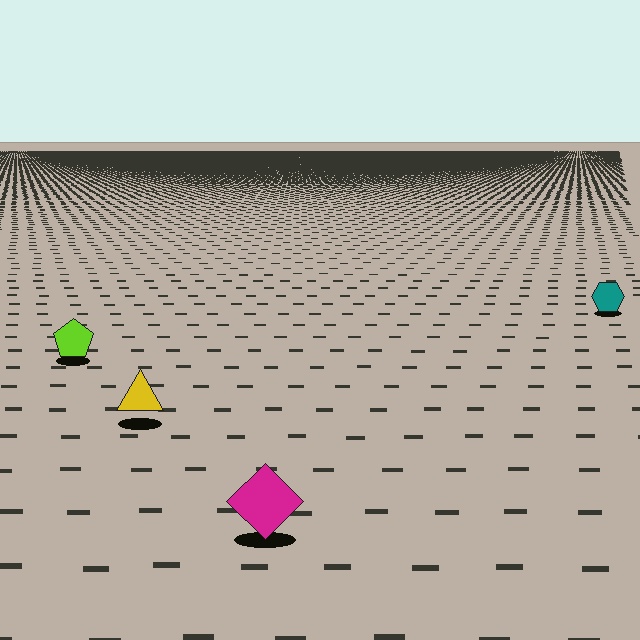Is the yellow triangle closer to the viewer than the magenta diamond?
No. The magenta diamond is closer — you can tell from the texture gradient: the ground texture is coarser near it.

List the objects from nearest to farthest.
From nearest to farthest: the magenta diamond, the yellow triangle, the lime pentagon, the teal hexagon.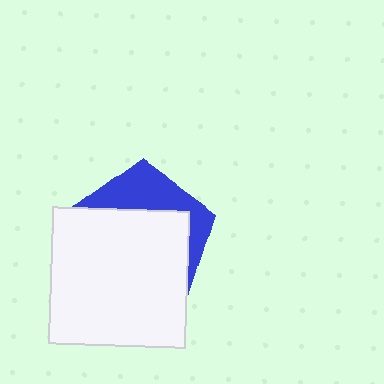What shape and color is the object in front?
The object in front is a white square.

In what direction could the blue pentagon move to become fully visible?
The blue pentagon could move up. That would shift it out from behind the white square entirely.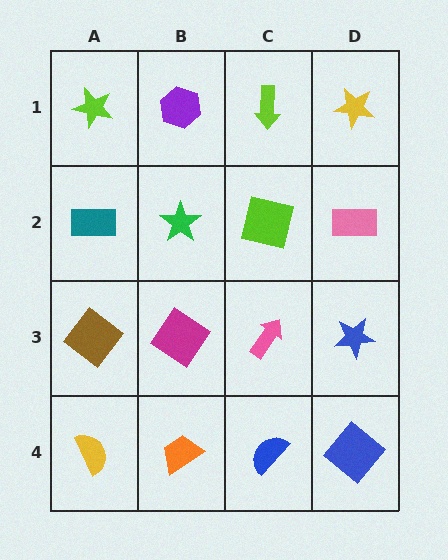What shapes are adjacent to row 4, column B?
A magenta diamond (row 3, column B), a yellow semicircle (row 4, column A), a blue semicircle (row 4, column C).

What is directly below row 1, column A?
A teal rectangle.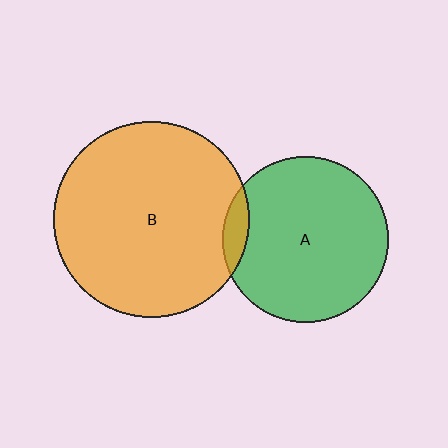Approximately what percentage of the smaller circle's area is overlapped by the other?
Approximately 10%.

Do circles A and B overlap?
Yes.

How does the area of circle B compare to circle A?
Approximately 1.4 times.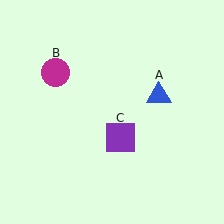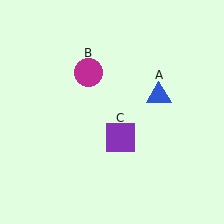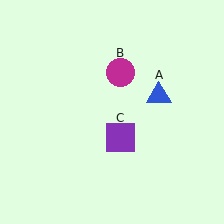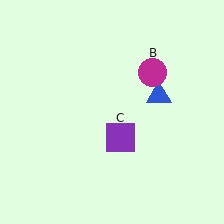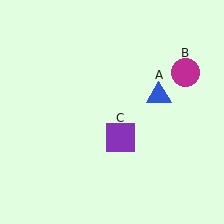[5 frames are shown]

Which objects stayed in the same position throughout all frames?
Blue triangle (object A) and purple square (object C) remained stationary.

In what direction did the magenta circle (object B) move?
The magenta circle (object B) moved right.